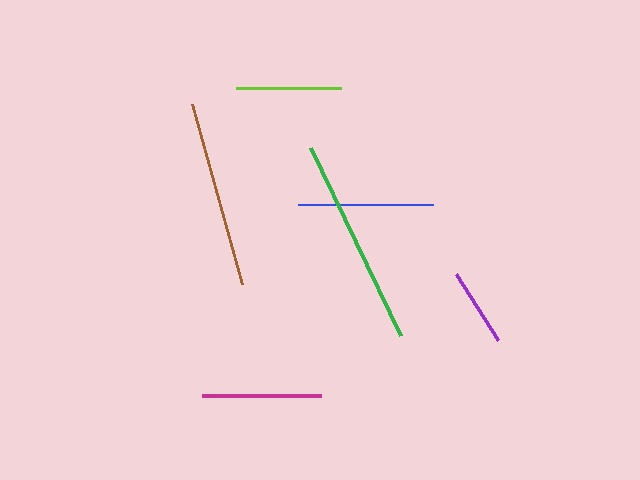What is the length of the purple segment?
The purple segment is approximately 79 pixels long.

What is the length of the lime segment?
The lime segment is approximately 105 pixels long.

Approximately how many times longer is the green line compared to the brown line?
The green line is approximately 1.1 times the length of the brown line.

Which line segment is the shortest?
The purple line is the shortest at approximately 79 pixels.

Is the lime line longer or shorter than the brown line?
The brown line is longer than the lime line.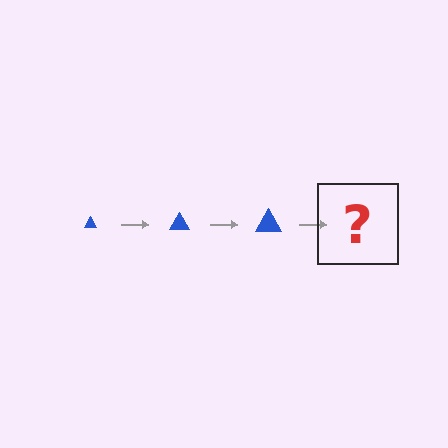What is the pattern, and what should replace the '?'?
The pattern is that the triangle gets progressively larger each step. The '?' should be a blue triangle, larger than the previous one.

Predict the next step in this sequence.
The next step is a blue triangle, larger than the previous one.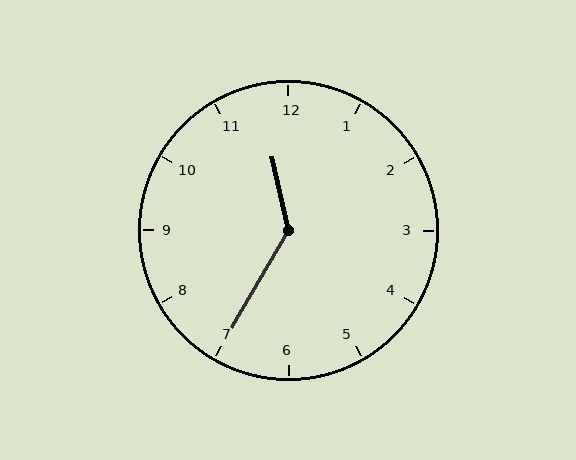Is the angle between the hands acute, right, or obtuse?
It is obtuse.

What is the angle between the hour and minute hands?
Approximately 138 degrees.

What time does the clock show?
11:35.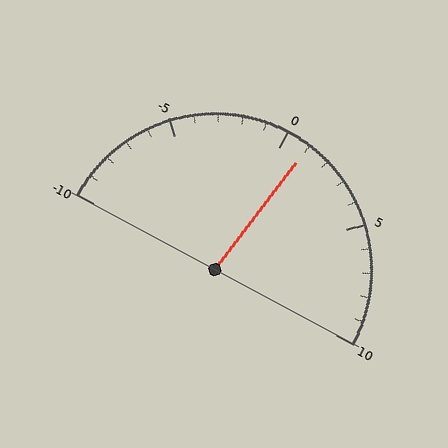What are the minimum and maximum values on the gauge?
The gauge ranges from -10 to 10.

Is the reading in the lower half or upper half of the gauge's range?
The reading is in the upper half of the range (-10 to 10).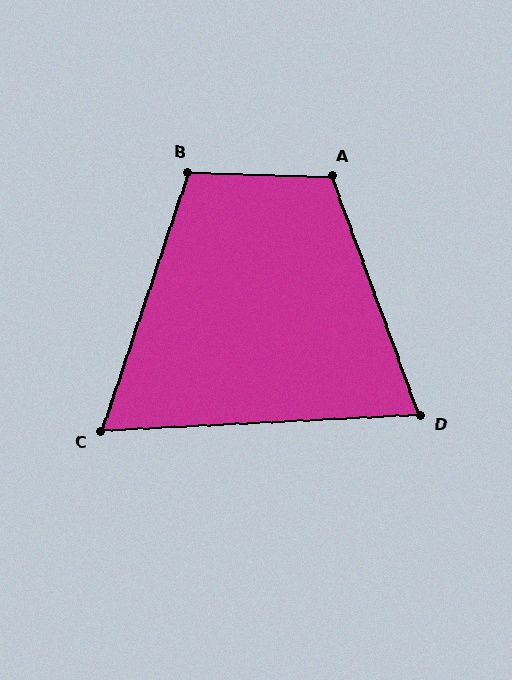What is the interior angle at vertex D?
Approximately 73 degrees (acute).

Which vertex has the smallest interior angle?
C, at approximately 68 degrees.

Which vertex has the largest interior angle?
A, at approximately 112 degrees.